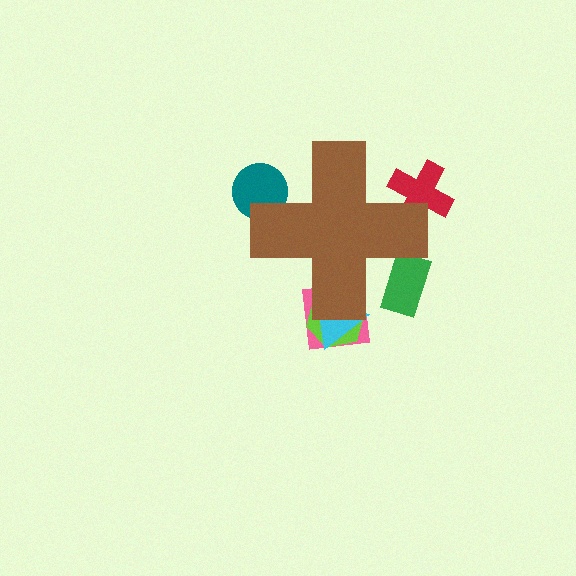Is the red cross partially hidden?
Yes, the red cross is partially hidden behind the brown cross.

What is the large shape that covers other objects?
A brown cross.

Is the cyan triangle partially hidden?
Yes, the cyan triangle is partially hidden behind the brown cross.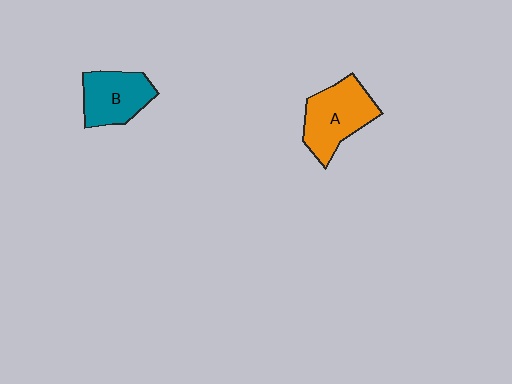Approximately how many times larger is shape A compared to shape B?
Approximately 1.2 times.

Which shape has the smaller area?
Shape B (teal).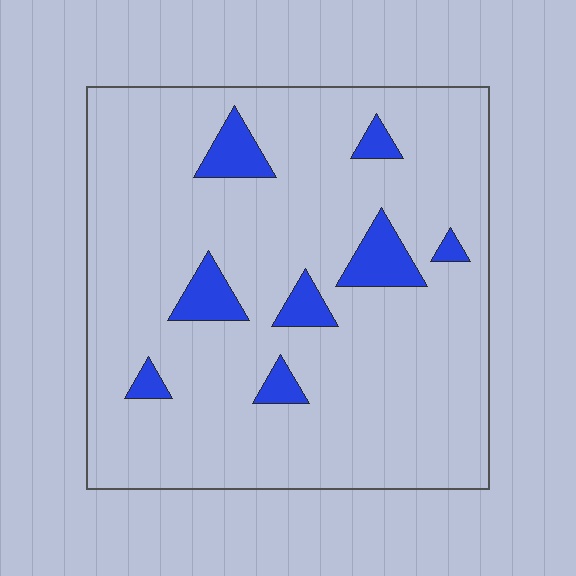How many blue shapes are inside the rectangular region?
8.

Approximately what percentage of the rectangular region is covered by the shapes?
Approximately 10%.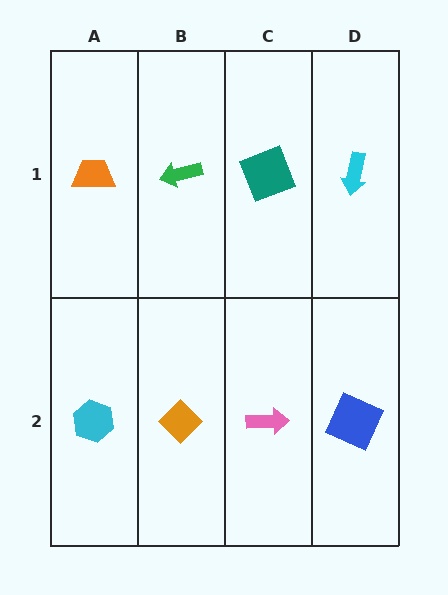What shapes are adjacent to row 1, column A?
A cyan hexagon (row 2, column A), a green arrow (row 1, column B).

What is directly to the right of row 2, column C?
A blue square.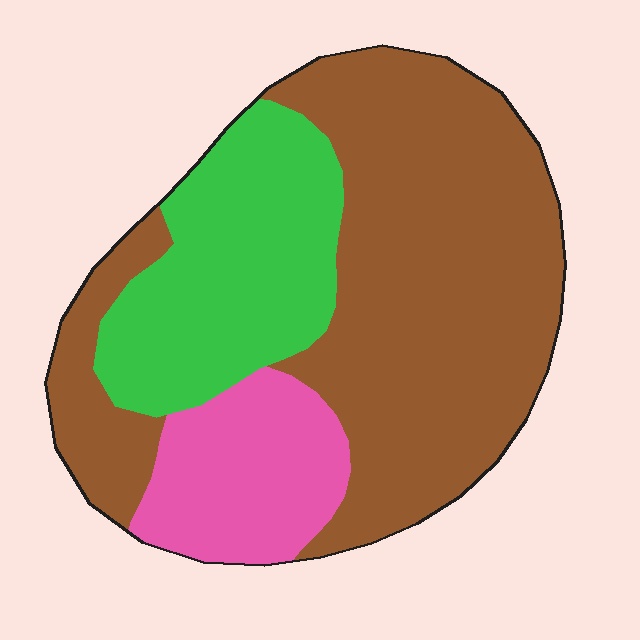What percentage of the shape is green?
Green takes up about one quarter (1/4) of the shape.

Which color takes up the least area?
Pink, at roughly 15%.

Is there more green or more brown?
Brown.